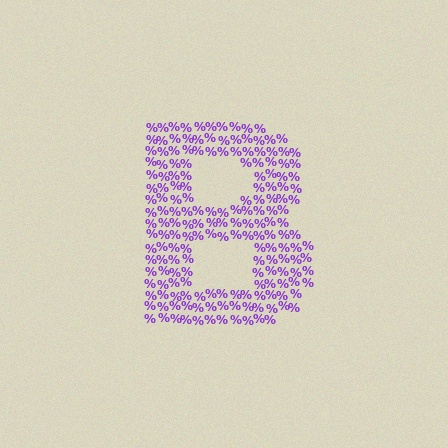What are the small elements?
The small elements are percent signs.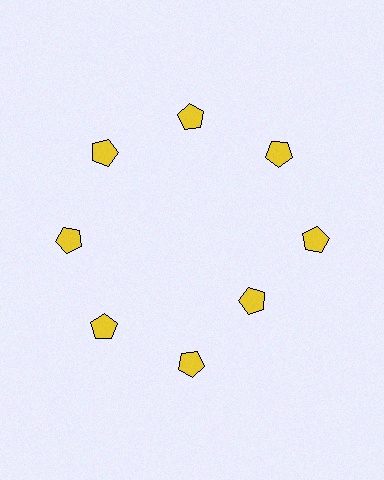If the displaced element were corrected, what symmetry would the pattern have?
It would have 8-fold rotational symmetry — the pattern would map onto itself every 45 degrees.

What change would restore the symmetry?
The symmetry would be restored by moving it outward, back onto the ring so that all 8 pentagons sit at equal angles and equal distance from the center.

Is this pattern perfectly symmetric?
No. The 8 yellow pentagons are arranged in a ring, but one element near the 4 o'clock position is pulled inward toward the center, breaking the 8-fold rotational symmetry.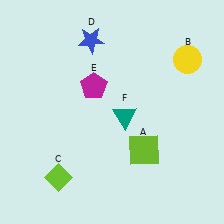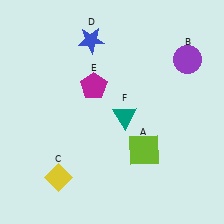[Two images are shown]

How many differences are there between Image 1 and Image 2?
There are 2 differences between the two images.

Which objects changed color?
B changed from yellow to purple. C changed from lime to yellow.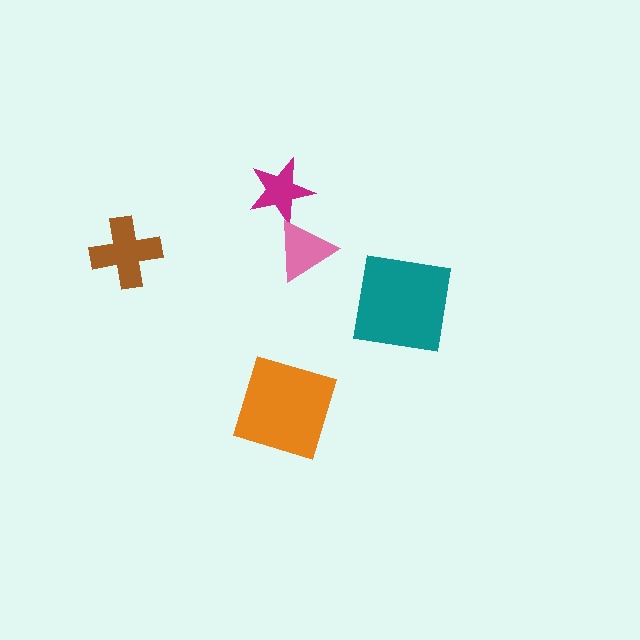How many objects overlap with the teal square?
0 objects overlap with the teal square.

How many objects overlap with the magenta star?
1 object overlaps with the magenta star.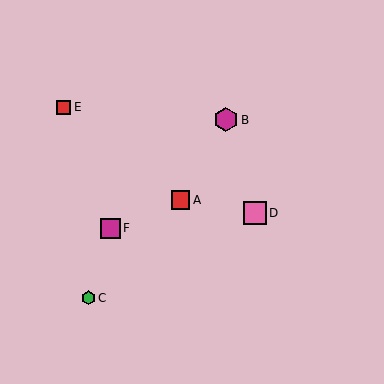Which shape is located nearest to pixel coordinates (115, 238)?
The magenta square (labeled F) at (110, 228) is nearest to that location.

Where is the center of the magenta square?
The center of the magenta square is at (110, 228).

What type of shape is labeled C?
Shape C is a green hexagon.